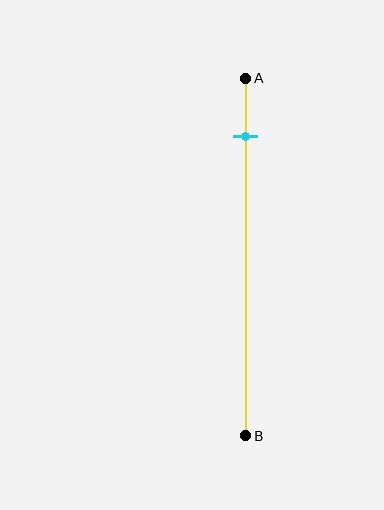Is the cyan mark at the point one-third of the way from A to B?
No, the mark is at about 15% from A, not at the 33% one-third point.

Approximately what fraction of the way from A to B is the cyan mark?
The cyan mark is approximately 15% of the way from A to B.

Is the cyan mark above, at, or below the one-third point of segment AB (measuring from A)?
The cyan mark is above the one-third point of segment AB.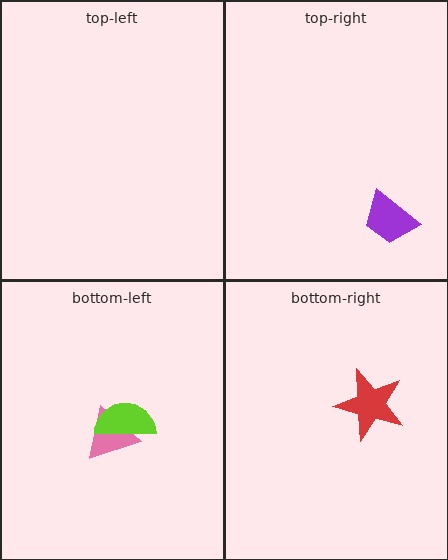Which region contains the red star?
The bottom-right region.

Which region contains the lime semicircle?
The bottom-left region.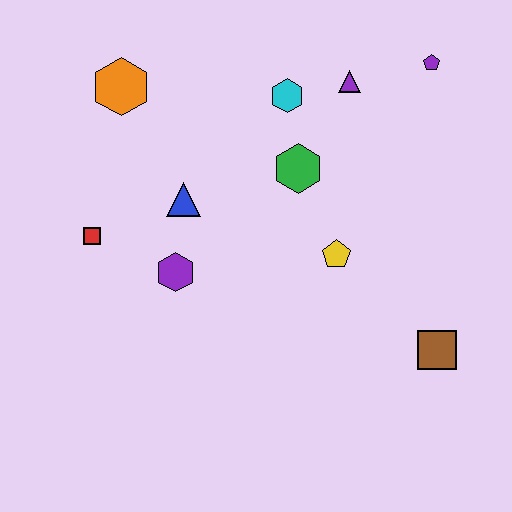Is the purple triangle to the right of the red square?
Yes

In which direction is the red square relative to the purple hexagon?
The red square is to the left of the purple hexagon.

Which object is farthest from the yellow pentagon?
The orange hexagon is farthest from the yellow pentagon.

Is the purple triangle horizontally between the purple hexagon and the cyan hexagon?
No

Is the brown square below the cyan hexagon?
Yes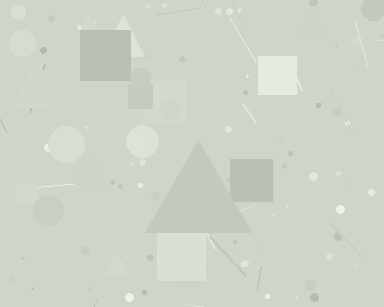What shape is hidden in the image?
A triangle is hidden in the image.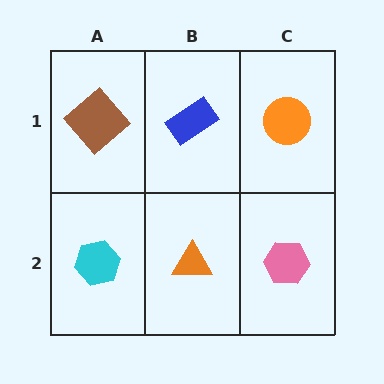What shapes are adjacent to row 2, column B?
A blue rectangle (row 1, column B), a cyan hexagon (row 2, column A), a pink hexagon (row 2, column C).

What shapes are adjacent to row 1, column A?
A cyan hexagon (row 2, column A), a blue rectangle (row 1, column B).